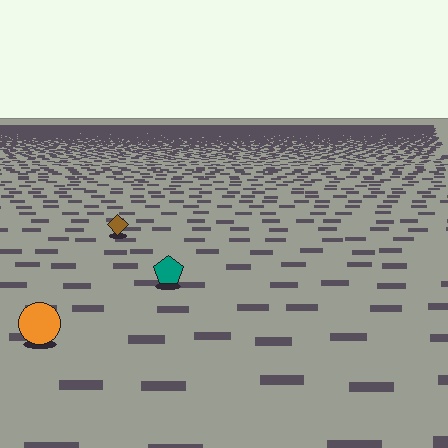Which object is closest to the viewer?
The orange circle is closest. The texture marks near it are larger and more spread out.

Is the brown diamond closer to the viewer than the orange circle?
No. The orange circle is closer — you can tell from the texture gradient: the ground texture is coarser near it.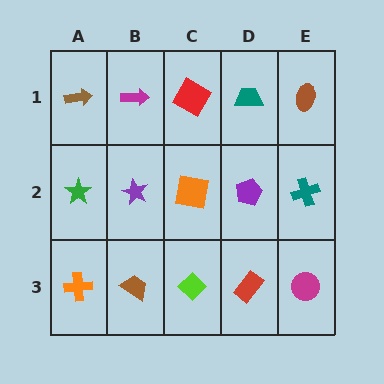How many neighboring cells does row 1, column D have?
3.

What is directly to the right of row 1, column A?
A magenta arrow.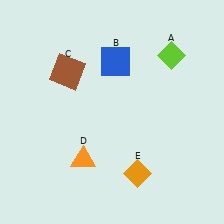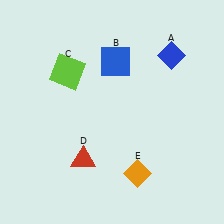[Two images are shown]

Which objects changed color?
A changed from lime to blue. C changed from brown to lime. D changed from orange to red.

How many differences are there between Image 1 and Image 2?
There are 3 differences between the two images.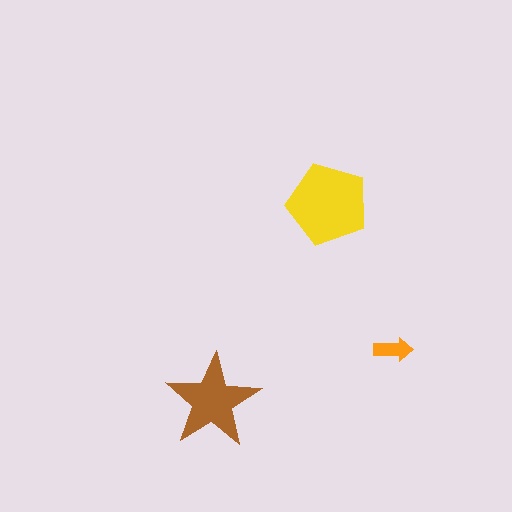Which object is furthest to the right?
The orange arrow is rightmost.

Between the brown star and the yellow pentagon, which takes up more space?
The yellow pentagon.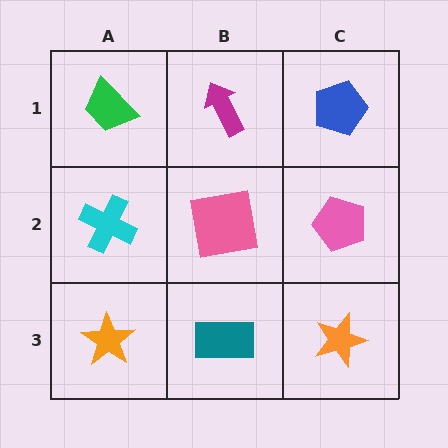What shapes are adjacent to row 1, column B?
A pink square (row 2, column B), a green trapezoid (row 1, column A), a blue pentagon (row 1, column C).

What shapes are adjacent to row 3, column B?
A pink square (row 2, column B), an orange star (row 3, column A), an orange star (row 3, column C).